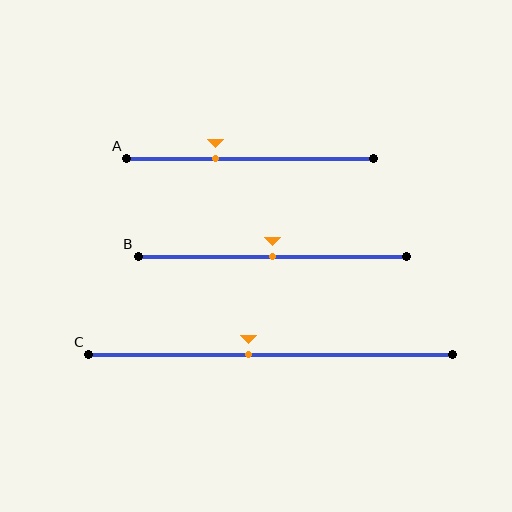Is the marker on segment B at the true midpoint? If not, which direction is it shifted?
Yes, the marker on segment B is at the true midpoint.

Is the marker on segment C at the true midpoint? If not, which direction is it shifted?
No, the marker on segment C is shifted to the left by about 6% of the segment length.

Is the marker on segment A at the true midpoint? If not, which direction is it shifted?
No, the marker on segment A is shifted to the left by about 14% of the segment length.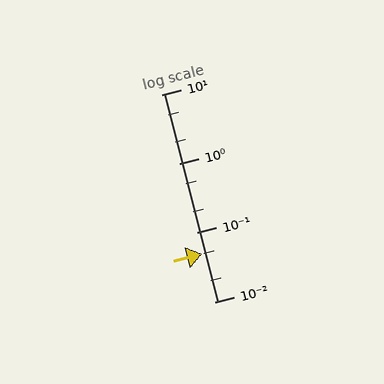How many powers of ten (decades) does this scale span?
The scale spans 3 decades, from 0.01 to 10.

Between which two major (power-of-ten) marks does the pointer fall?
The pointer is between 0.01 and 0.1.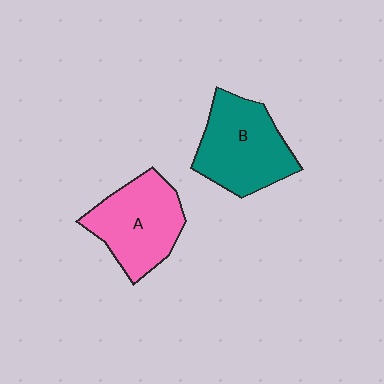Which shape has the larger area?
Shape B (teal).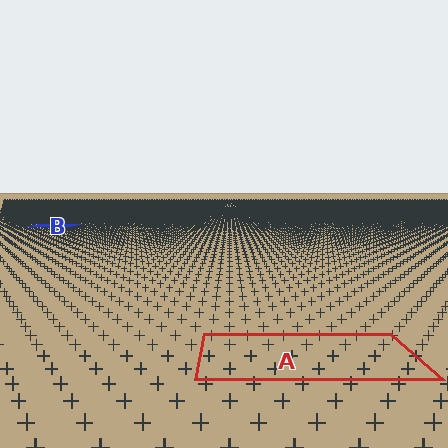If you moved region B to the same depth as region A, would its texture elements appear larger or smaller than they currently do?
They would appear larger. At a closer depth, the same texture elements are projected at a bigger on-screen size.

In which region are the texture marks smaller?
The texture marks are smaller in region B, because it is farther away.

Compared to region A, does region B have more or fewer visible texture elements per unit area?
Region B has more texture elements per unit area — they are packed more densely because it is farther away.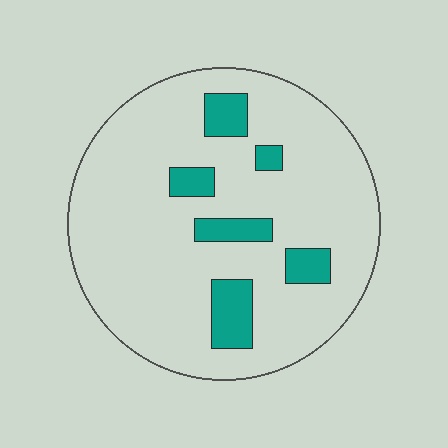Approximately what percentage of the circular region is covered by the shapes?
Approximately 15%.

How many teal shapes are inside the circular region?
6.